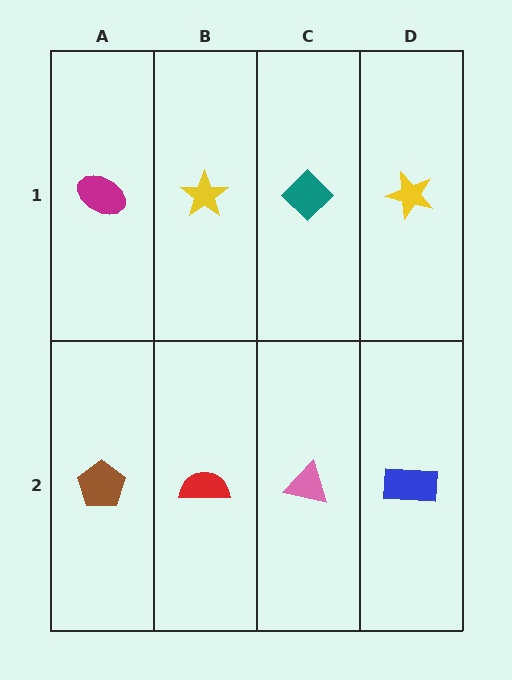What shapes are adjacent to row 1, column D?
A blue rectangle (row 2, column D), a teal diamond (row 1, column C).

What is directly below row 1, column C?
A pink triangle.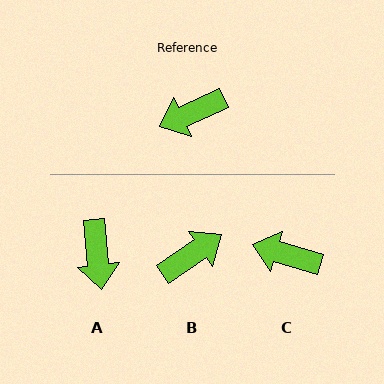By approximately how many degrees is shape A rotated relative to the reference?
Approximately 72 degrees counter-clockwise.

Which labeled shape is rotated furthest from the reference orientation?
B, about 170 degrees away.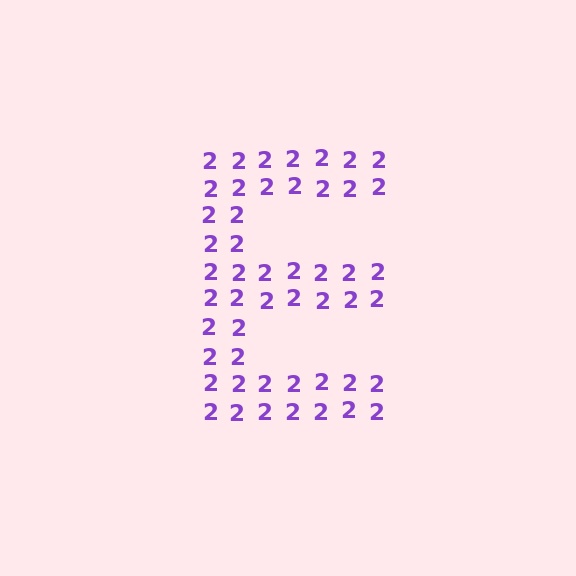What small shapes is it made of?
It is made of small digit 2's.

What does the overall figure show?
The overall figure shows the letter E.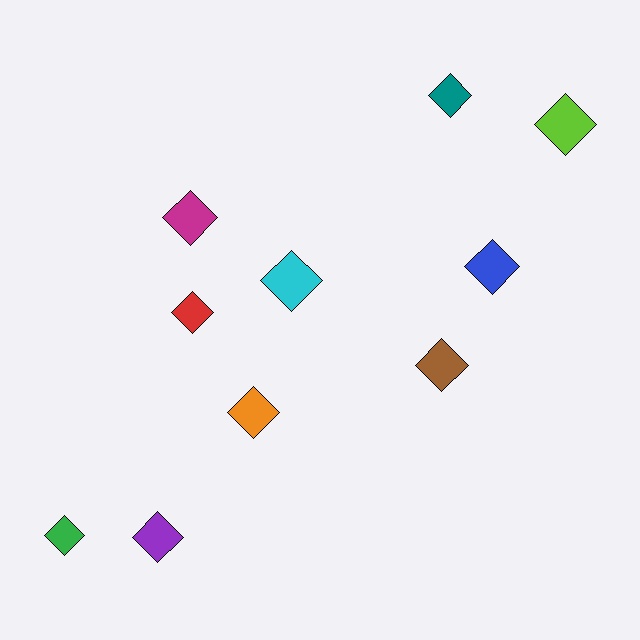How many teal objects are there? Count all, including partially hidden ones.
There is 1 teal object.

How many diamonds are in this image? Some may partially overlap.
There are 10 diamonds.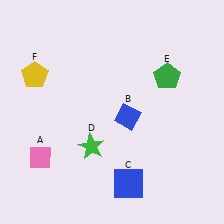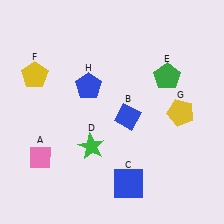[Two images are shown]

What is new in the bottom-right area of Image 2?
A yellow pentagon (G) was added in the bottom-right area of Image 2.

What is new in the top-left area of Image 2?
A blue pentagon (H) was added in the top-left area of Image 2.